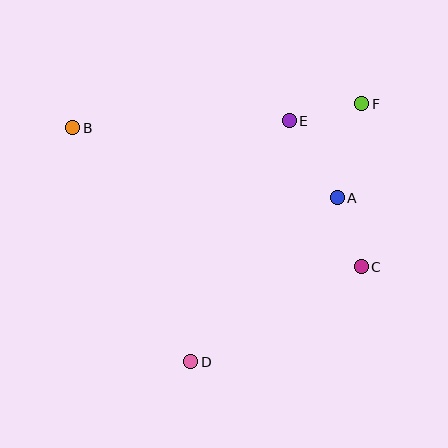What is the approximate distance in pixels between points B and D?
The distance between B and D is approximately 262 pixels.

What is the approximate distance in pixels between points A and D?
The distance between A and D is approximately 220 pixels.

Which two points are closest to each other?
Points A and C are closest to each other.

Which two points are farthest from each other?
Points B and C are farthest from each other.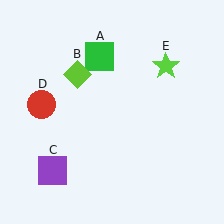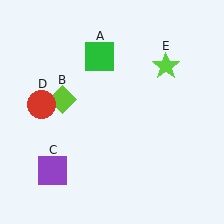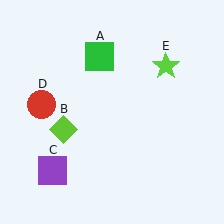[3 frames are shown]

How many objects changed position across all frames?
1 object changed position: lime diamond (object B).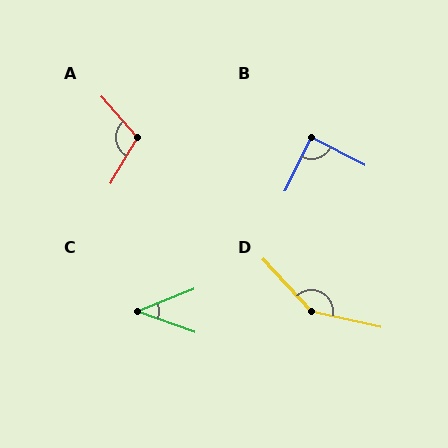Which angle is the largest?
D, at approximately 145 degrees.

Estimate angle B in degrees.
Approximately 90 degrees.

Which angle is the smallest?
C, at approximately 42 degrees.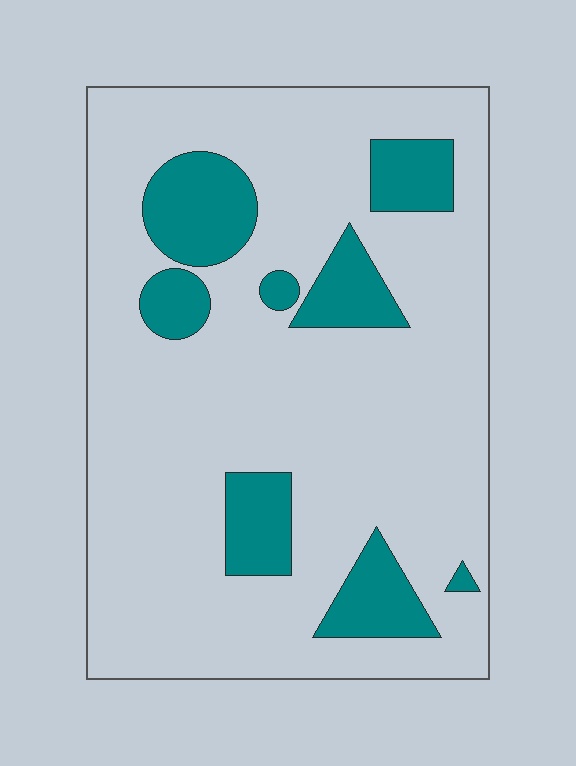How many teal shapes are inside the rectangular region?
8.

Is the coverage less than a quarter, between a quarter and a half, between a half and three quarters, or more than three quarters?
Less than a quarter.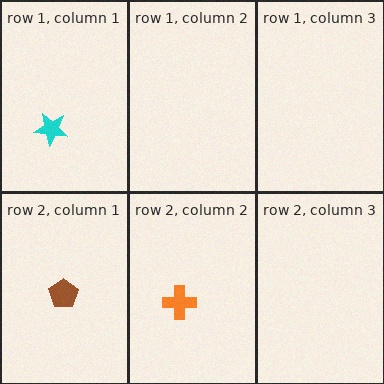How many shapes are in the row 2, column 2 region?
1.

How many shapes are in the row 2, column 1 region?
1.